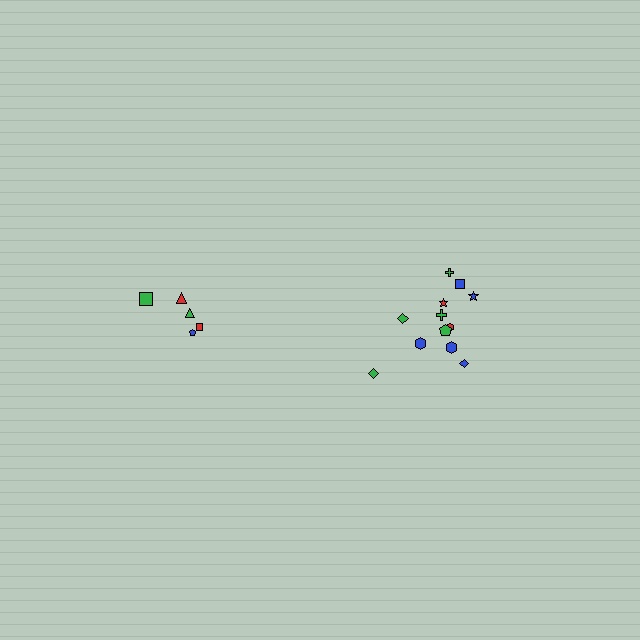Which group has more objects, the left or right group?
The right group.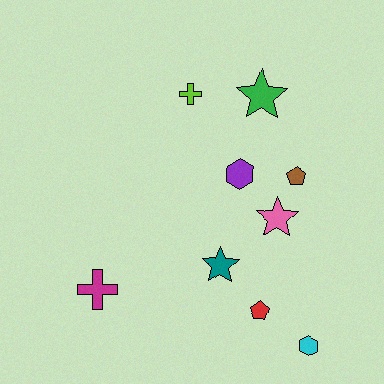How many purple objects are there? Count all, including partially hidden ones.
There is 1 purple object.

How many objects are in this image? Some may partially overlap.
There are 9 objects.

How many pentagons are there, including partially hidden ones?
There are 2 pentagons.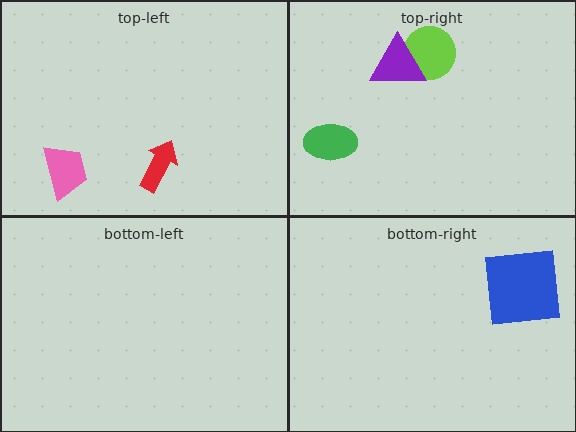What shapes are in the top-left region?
The pink trapezoid, the red arrow.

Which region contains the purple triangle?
The top-right region.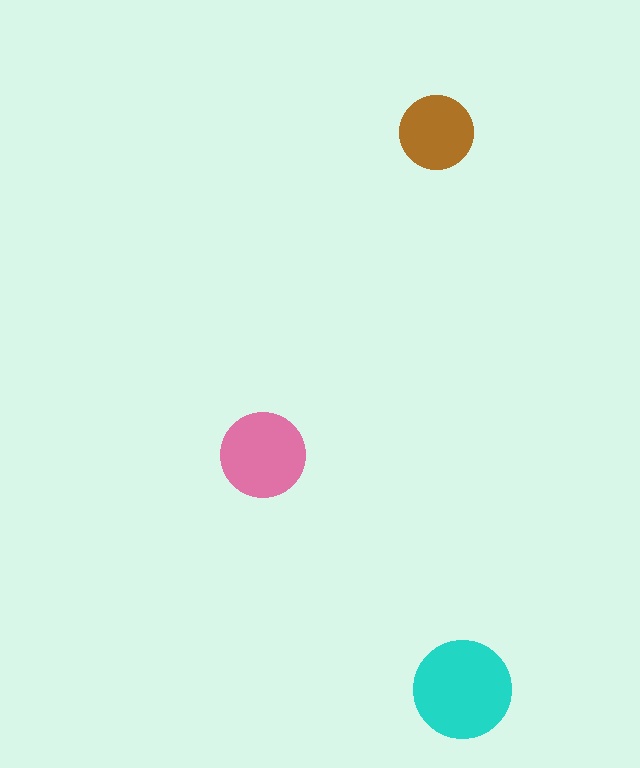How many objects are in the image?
There are 3 objects in the image.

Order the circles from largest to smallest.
the cyan one, the pink one, the brown one.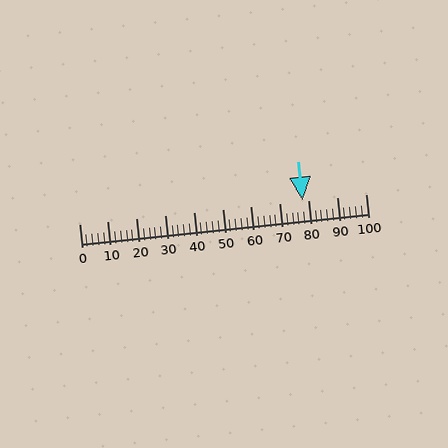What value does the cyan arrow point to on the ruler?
The cyan arrow points to approximately 78.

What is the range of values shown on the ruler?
The ruler shows values from 0 to 100.